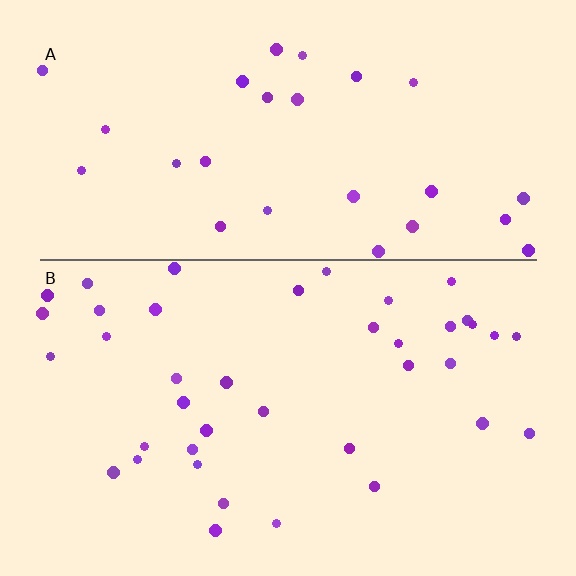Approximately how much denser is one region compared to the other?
Approximately 1.4× — region B over region A.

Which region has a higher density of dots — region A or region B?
B (the bottom).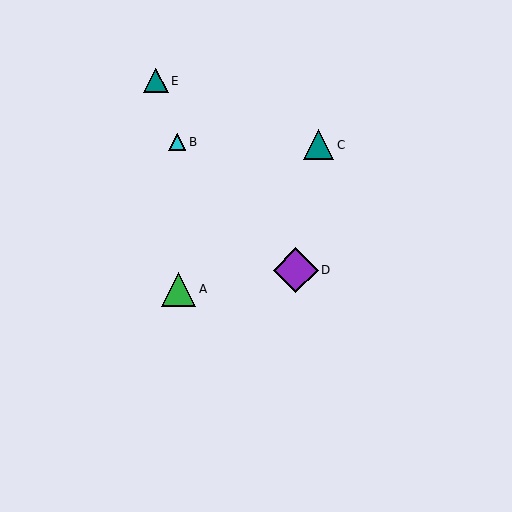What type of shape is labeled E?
Shape E is a teal triangle.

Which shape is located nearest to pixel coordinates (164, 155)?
The cyan triangle (labeled B) at (177, 142) is nearest to that location.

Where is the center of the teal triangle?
The center of the teal triangle is at (319, 145).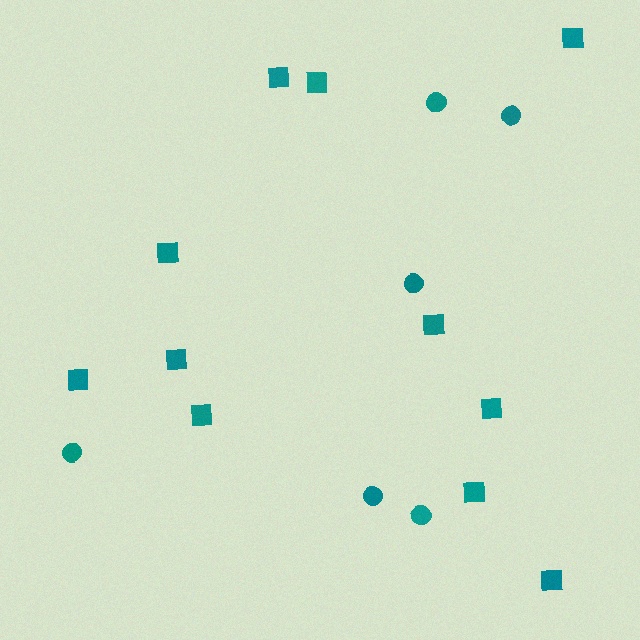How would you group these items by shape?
There are 2 groups: one group of circles (6) and one group of squares (11).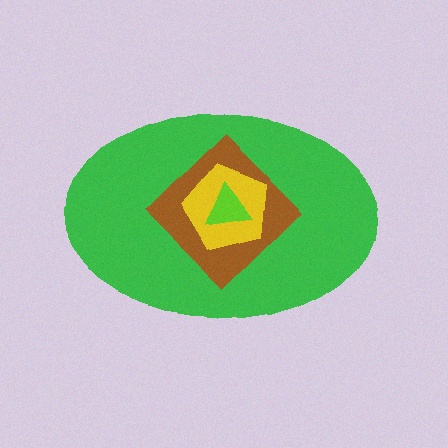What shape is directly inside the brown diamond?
The yellow pentagon.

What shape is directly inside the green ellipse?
The brown diamond.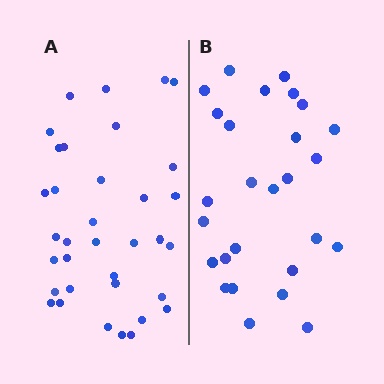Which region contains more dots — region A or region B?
Region A (the left region) has more dots.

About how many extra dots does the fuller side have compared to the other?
Region A has roughly 8 or so more dots than region B.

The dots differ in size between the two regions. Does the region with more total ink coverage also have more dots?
No. Region B has more total ink coverage because its dots are larger, but region A actually contains more individual dots. Total area can be misleading — the number of items is what matters here.